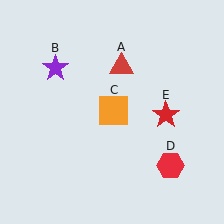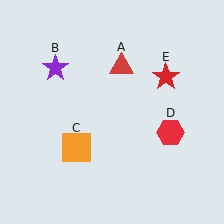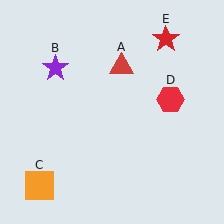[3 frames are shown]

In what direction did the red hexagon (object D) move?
The red hexagon (object D) moved up.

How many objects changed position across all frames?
3 objects changed position: orange square (object C), red hexagon (object D), red star (object E).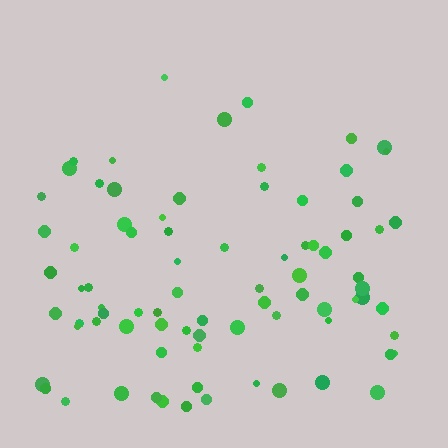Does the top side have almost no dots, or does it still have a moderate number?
Still a moderate number, just noticeably fewer than the bottom.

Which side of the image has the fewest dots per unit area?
The top.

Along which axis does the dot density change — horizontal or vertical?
Vertical.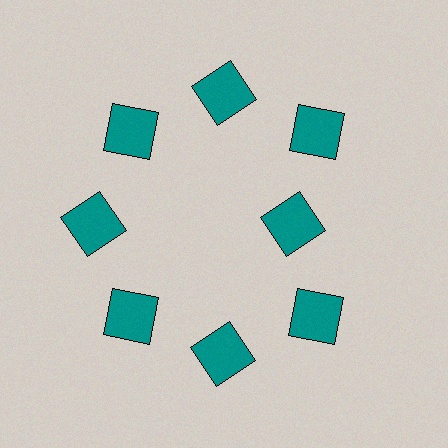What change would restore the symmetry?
The symmetry would be restored by moving it outward, back onto the ring so that all 8 squares sit at equal angles and equal distance from the center.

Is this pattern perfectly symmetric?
No. The 8 teal squares are arranged in a ring, but one element near the 3 o'clock position is pulled inward toward the center, breaking the 8-fold rotational symmetry.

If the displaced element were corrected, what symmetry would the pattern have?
It would have 8-fold rotational symmetry — the pattern would map onto itself every 45 degrees.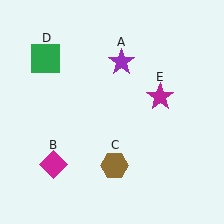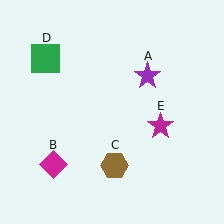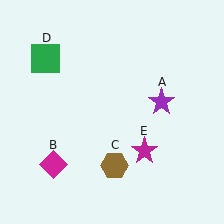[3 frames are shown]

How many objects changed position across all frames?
2 objects changed position: purple star (object A), magenta star (object E).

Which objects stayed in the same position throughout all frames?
Magenta diamond (object B) and brown hexagon (object C) and green square (object D) remained stationary.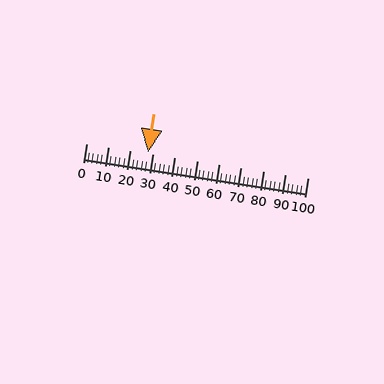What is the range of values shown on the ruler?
The ruler shows values from 0 to 100.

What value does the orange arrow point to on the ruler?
The orange arrow points to approximately 28.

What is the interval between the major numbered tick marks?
The major tick marks are spaced 10 units apart.